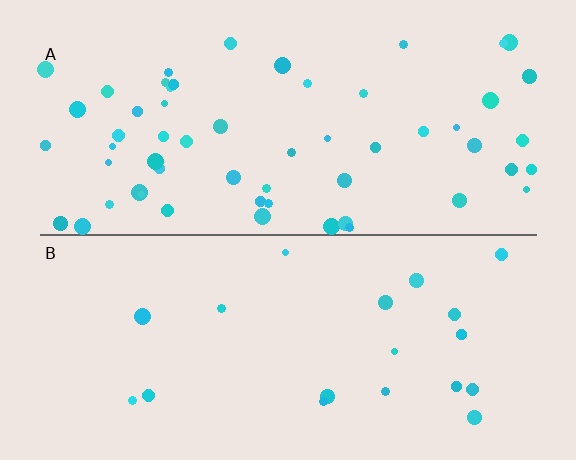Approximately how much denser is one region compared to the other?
Approximately 3.0× — region A over region B.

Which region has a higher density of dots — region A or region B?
A (the top).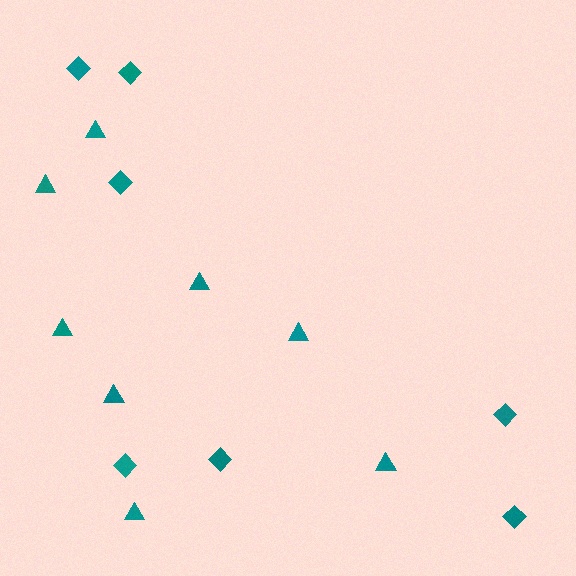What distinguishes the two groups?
There are 2 groups: one group of diamonds (7) and one group of triangles (8).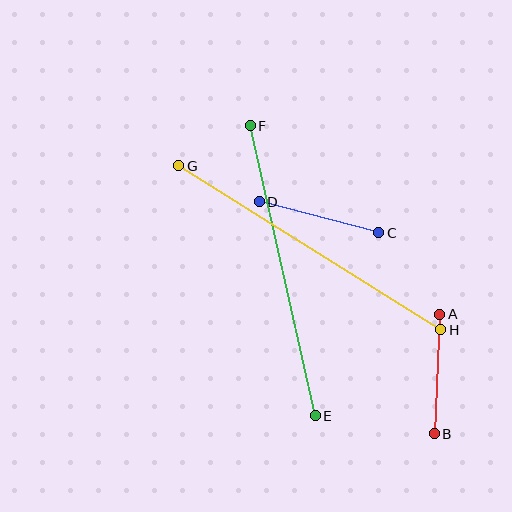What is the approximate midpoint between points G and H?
The midpoint is at approximately (310, 248) pixels.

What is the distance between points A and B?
The distance is approximately 120 pixels.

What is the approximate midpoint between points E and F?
The midpoint is at approximately (283, 271) pixels.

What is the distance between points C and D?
The distance is approximately 123 pixels.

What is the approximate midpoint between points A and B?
The midpoint is at approximately (437, 374) pixels.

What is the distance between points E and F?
The distance is approximately 297 pixels.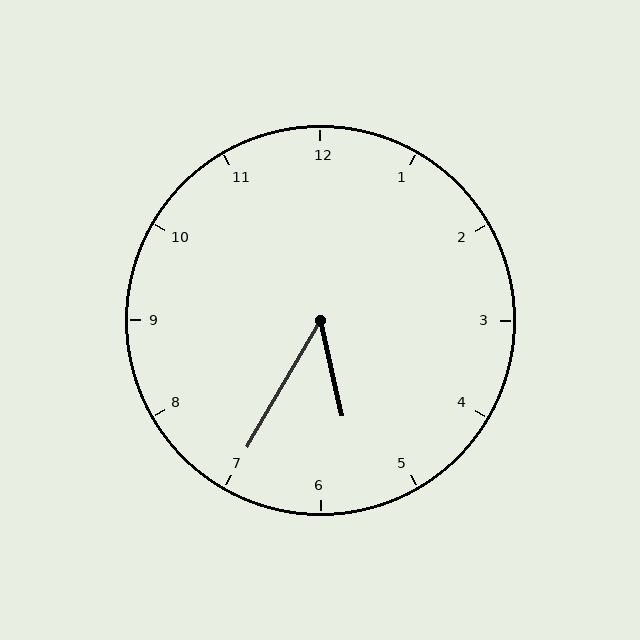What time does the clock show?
5:35.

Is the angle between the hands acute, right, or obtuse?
It is acute.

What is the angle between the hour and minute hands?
Approximately 42 degrees.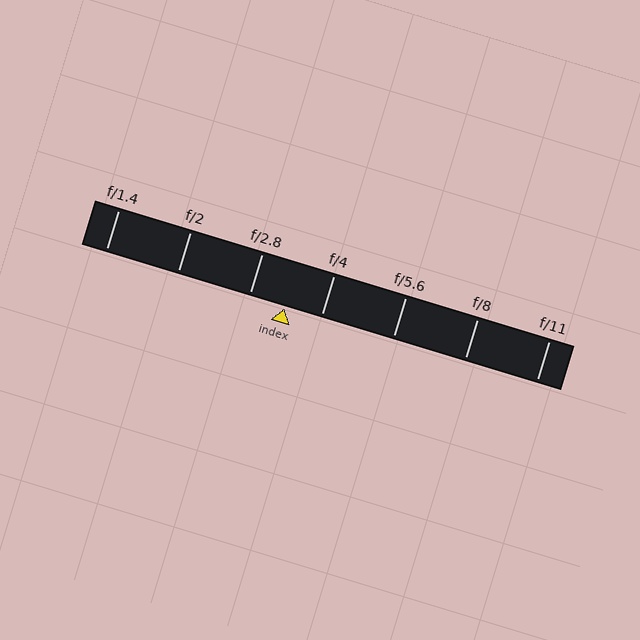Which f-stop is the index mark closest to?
The index mark is closest to f/2.8.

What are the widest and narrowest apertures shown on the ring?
The widest aperture shown is f/1.4 and the narrowest is f/11.